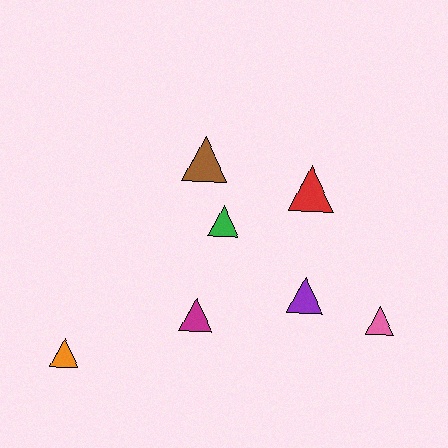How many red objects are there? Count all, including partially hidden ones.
There is 1 red object.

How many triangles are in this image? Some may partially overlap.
There are 7 triangles.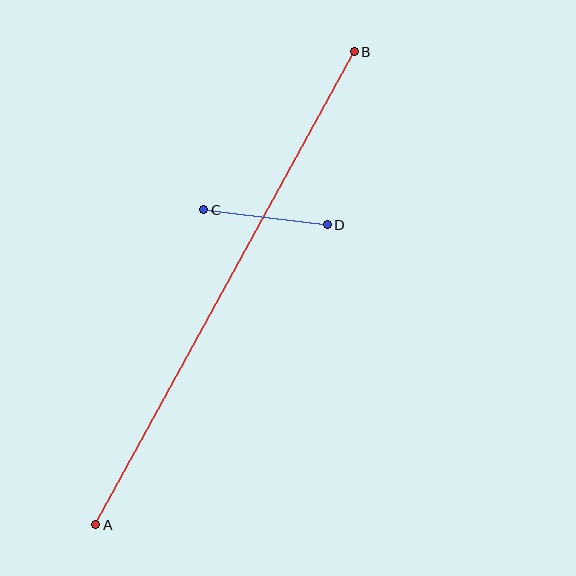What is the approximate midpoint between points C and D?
The midpoint is at approximately (265, 217) pixels.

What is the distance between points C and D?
The distance is approximately 125 pixels.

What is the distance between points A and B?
The distance is approximately 539 pixels.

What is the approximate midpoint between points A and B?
The midpoint is at approximately (225, 288) pixels.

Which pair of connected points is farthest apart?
Points A and B are farthest apart.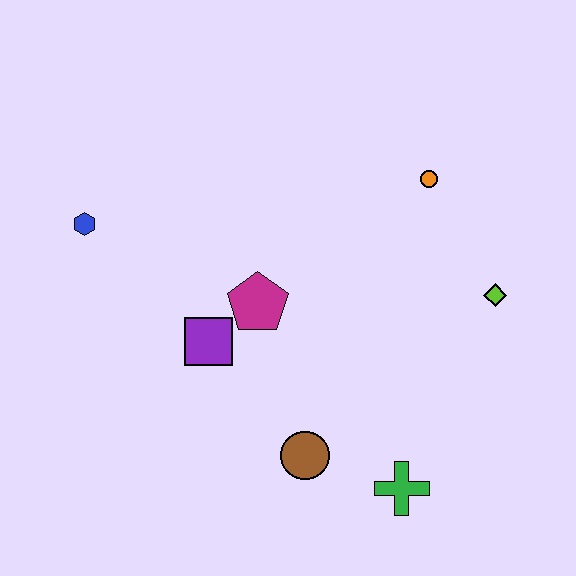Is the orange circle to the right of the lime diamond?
No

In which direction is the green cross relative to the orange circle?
The green cross is below the orange circle.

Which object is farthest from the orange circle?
The blue hexagon is farthest from the orange circle.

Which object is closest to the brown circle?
The green cross is closest to the brown circle.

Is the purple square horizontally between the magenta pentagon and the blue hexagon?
Yes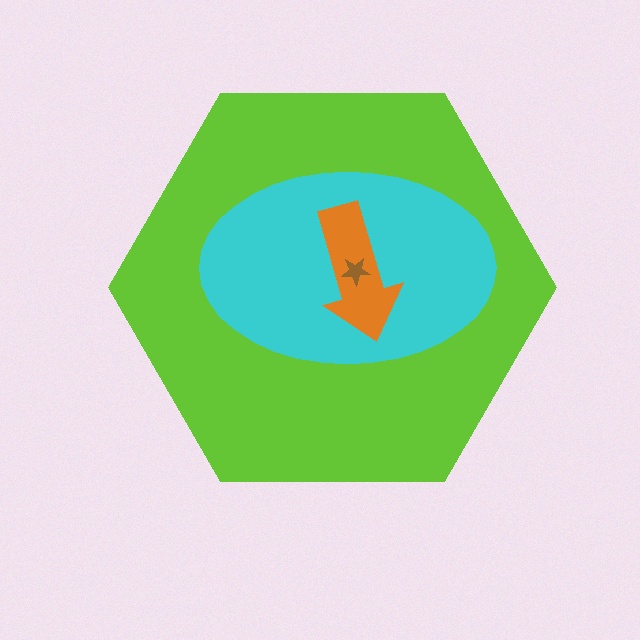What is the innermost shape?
The brown star.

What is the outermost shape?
The lime hexagon.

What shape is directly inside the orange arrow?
The brown star.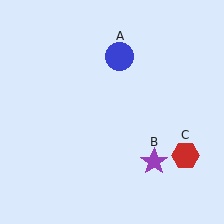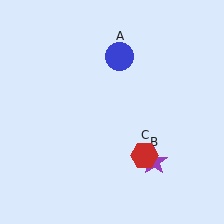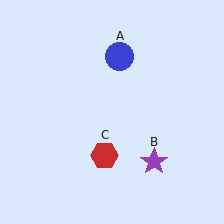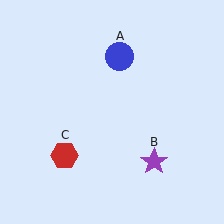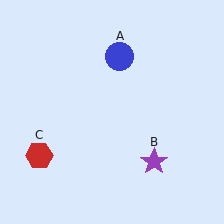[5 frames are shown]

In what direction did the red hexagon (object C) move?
The red hexagon (object C) moved left.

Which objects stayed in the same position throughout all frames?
Blue circle (object A) and purple star (object B) remained stationary.